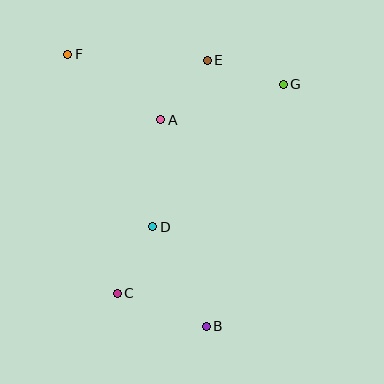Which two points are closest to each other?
Points A and E are closest to each other.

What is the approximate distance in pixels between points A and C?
The distance between A and C is approximately 179 pixels.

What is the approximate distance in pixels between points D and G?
The distance between D and G is approximately 193 pixels.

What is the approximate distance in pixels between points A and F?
The distance between A and F is approximately 114 pixels.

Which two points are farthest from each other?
Points B and F are farthest from each other.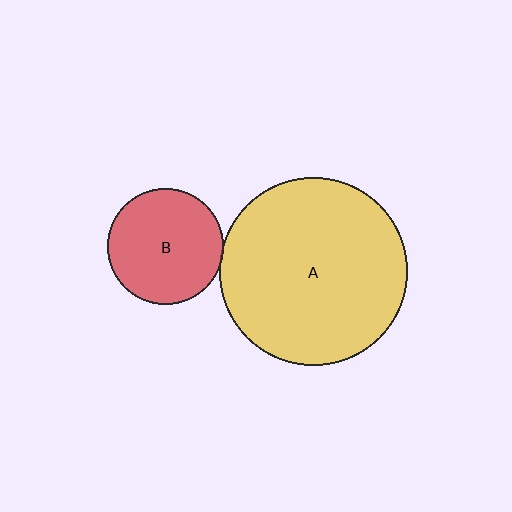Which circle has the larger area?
Circle A (yellow).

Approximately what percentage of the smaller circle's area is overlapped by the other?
Approximately 5%.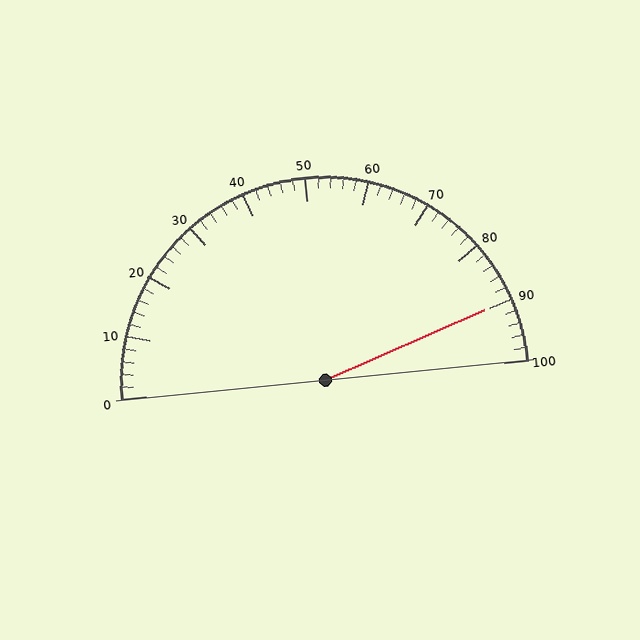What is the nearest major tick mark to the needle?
The nearest major tick mark is 90.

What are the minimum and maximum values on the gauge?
The gauge ranges from 0 to 100.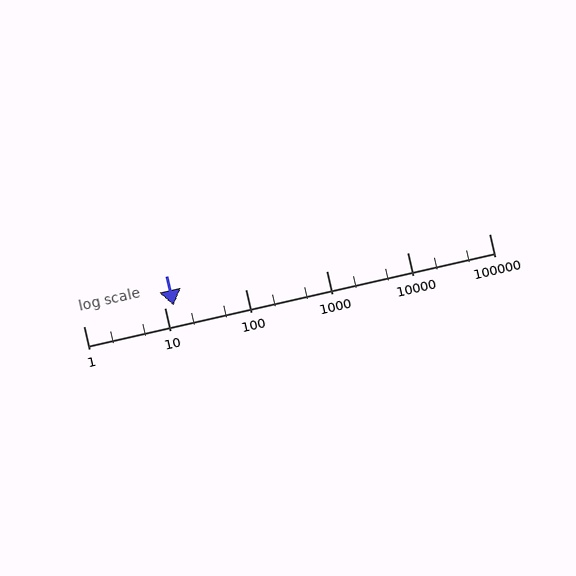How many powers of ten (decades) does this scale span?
The scale spans 5 decades, from 1 to 100000.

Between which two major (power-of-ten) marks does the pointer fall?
The pointer is between 10 and 100.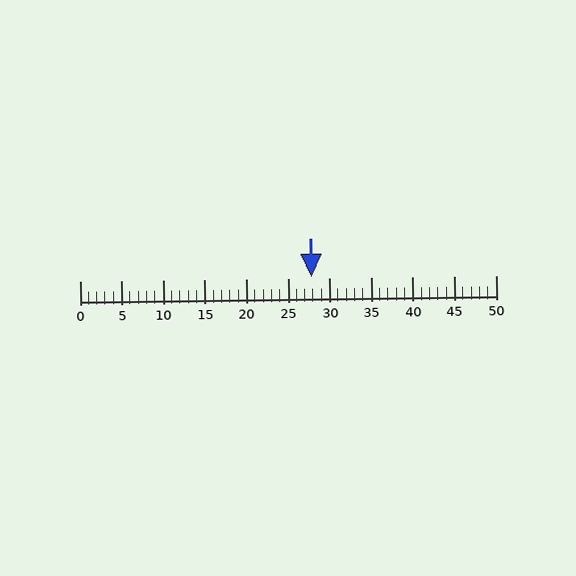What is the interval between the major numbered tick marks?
The major tick marks are spaced 5 units apart.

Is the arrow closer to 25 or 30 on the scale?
The arrow is closer to 30.